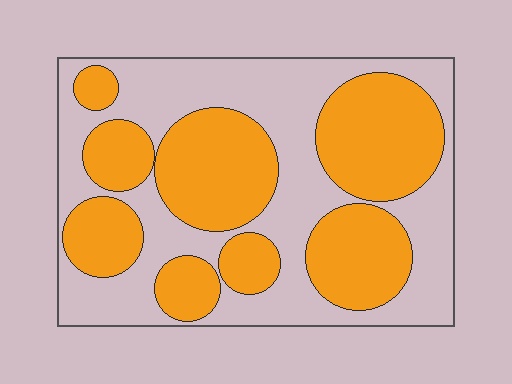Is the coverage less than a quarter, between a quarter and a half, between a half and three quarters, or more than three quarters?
Between a quarter and a half.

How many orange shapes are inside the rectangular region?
8.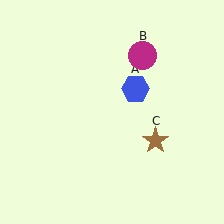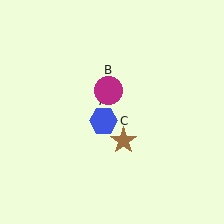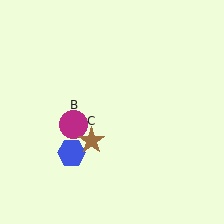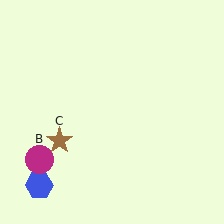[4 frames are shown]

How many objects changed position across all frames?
3 objects changed position: blue hexagon (object A), magenta circle (object B), brown star (object C).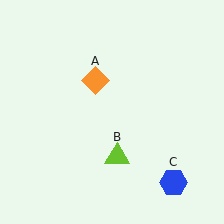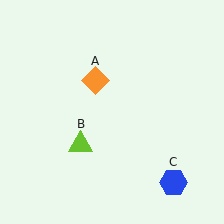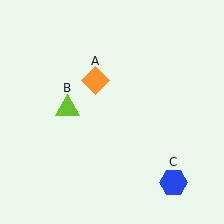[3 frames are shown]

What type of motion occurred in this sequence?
The lime triangle (object B) rotated clockwise around the center of the scene.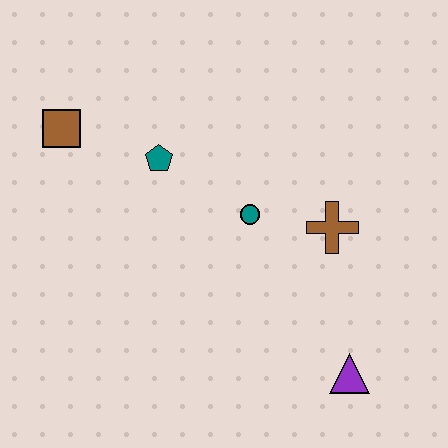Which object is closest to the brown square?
The teal pentagon is closest to the brown square.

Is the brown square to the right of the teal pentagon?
No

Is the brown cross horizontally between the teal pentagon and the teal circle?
No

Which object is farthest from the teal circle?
The brown square is farthest from the teal circle.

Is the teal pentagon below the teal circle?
No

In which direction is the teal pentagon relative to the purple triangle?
The teal pentagon is above the purple triangle.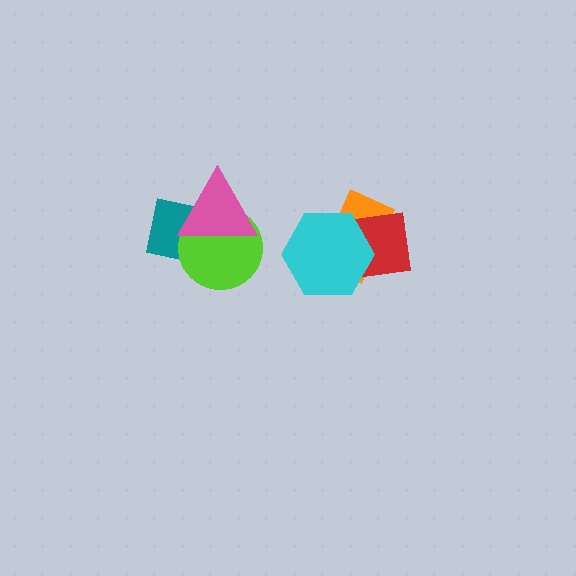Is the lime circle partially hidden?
Yes, it is partially covered by another shape.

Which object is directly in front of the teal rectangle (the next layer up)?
The lime circle is directly in front of the teal rectangle.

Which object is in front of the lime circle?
The pink triangle is in front of the lime circle.